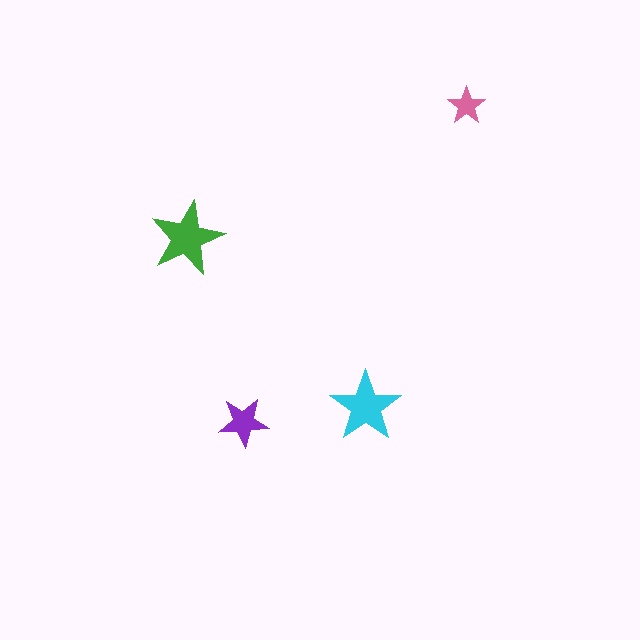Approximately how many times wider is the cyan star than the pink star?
About 2 times wider.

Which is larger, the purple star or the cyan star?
The cyan one.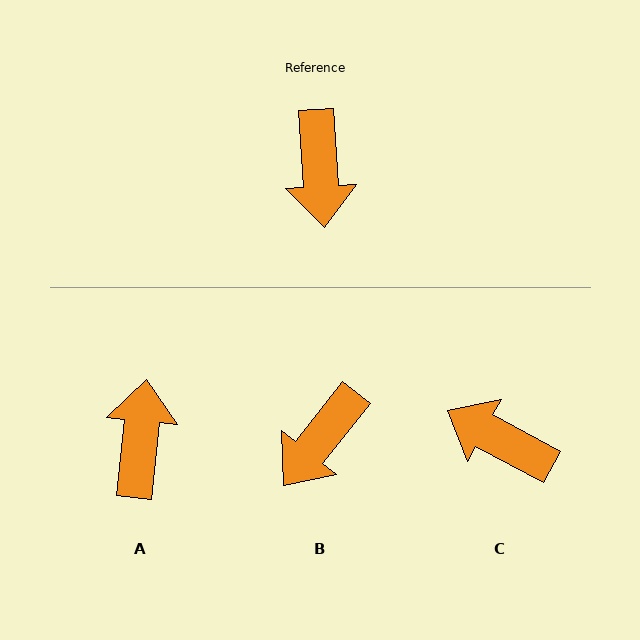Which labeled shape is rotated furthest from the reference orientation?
A, about 170 degrees away.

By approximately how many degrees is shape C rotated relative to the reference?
Approximately 122 degrees clockwise.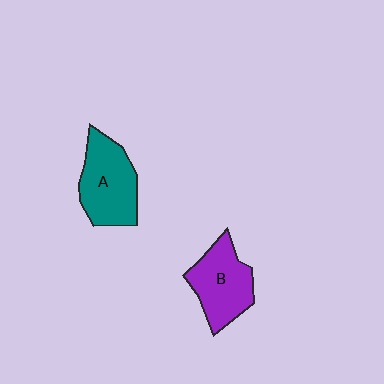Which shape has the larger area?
Shape A (teal).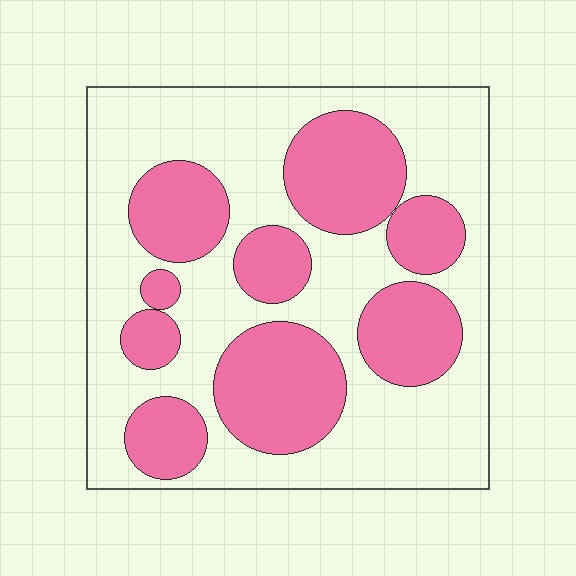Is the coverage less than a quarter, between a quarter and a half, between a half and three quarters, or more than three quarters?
Between a quarter and a half.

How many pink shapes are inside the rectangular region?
9.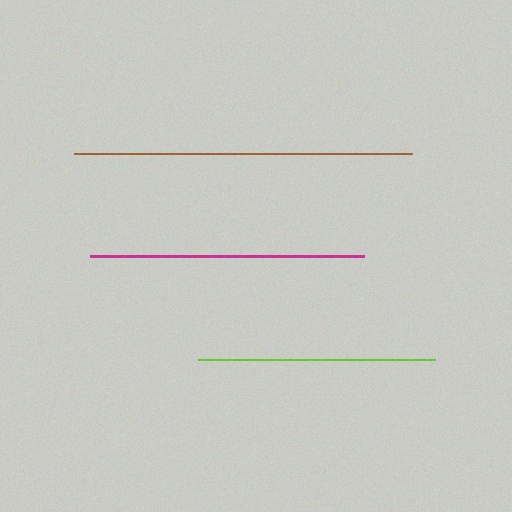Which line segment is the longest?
The brown line is the longest at approximately 338 pixels.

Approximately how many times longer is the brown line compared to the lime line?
The brown line is approximately 1.4 times the length of the lime line.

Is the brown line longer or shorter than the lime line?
The brown line is longer than the lime line.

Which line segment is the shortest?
The lime line is the shortest at approximately 237 pixels.